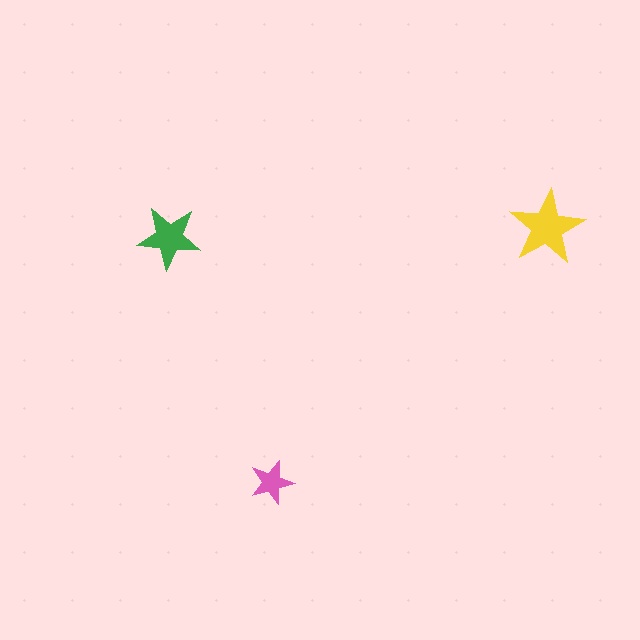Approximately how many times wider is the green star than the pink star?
About 1.5 times wider.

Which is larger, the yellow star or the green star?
The yellow one.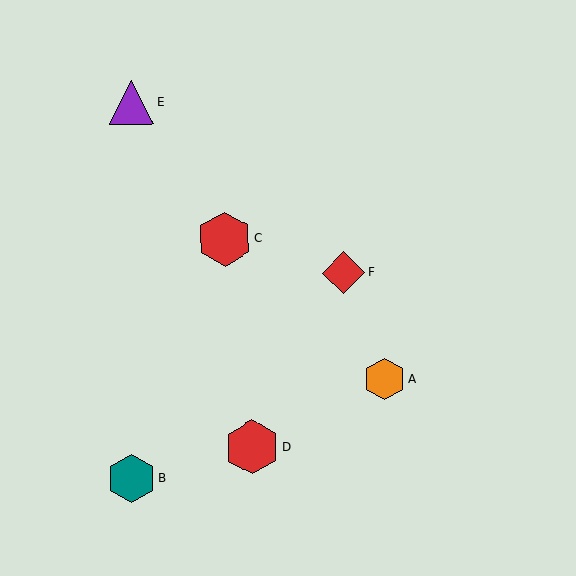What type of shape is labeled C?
Shape C is a red hexagon.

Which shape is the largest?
The red hexagon (labeled D) is the largest.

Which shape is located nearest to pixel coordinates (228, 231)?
The red hexagon (labeled C) at (225, 239) is nearest to that location.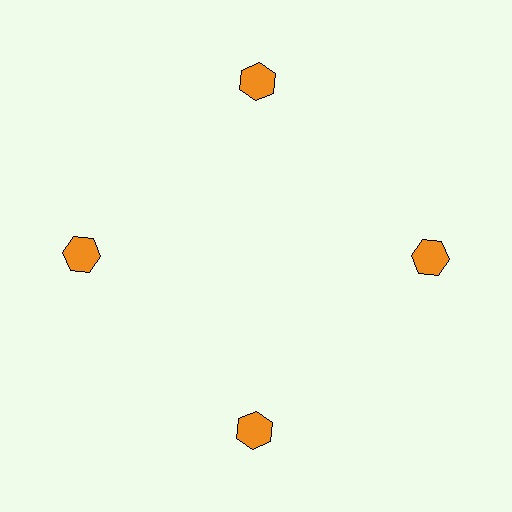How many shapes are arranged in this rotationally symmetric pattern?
There are 4 shapes, arranged in 4 groups of 1.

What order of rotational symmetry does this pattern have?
This pattern has 4-fold rotational symmetry.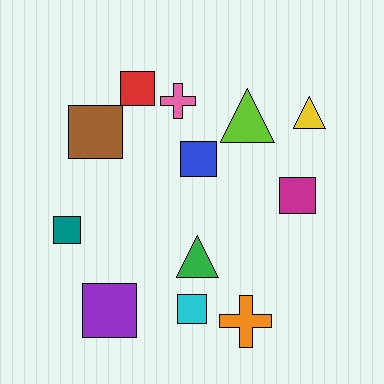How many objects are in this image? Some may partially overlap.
There are 12 objects.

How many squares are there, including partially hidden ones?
There are 7 squares.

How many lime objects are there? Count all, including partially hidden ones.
There is 1 lime object.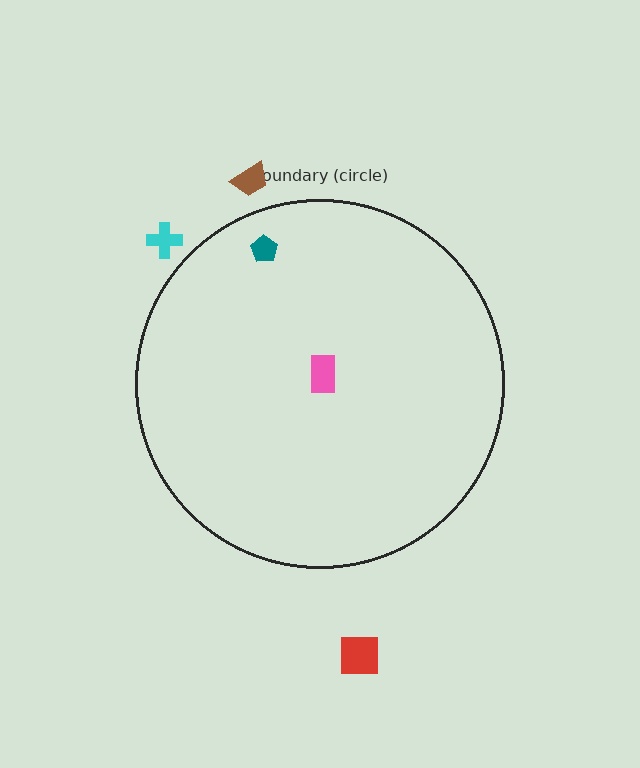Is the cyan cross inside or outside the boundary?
Outside.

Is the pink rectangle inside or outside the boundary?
Inside.